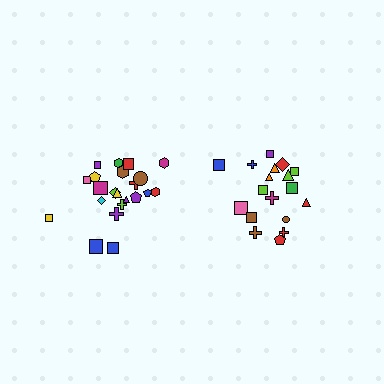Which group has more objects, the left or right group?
The left group.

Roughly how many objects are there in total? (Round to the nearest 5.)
Roughly 40 objects in total.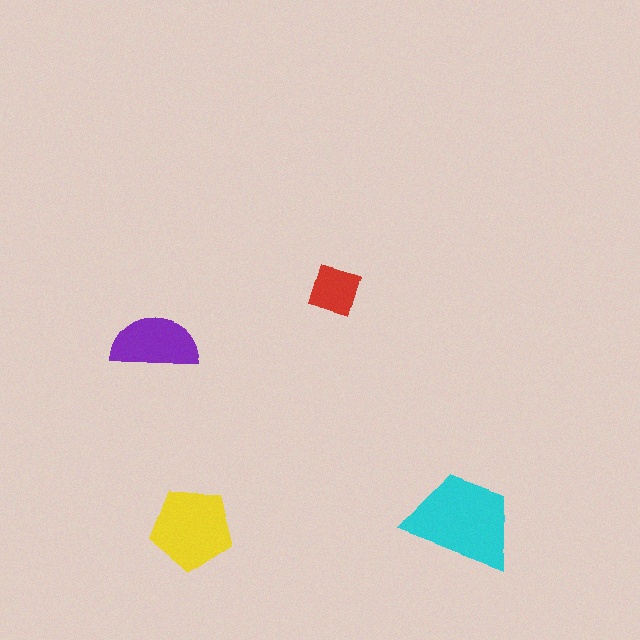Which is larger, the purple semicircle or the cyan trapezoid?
The cyan trapezoid.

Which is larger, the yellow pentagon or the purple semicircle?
The yellow pentagon.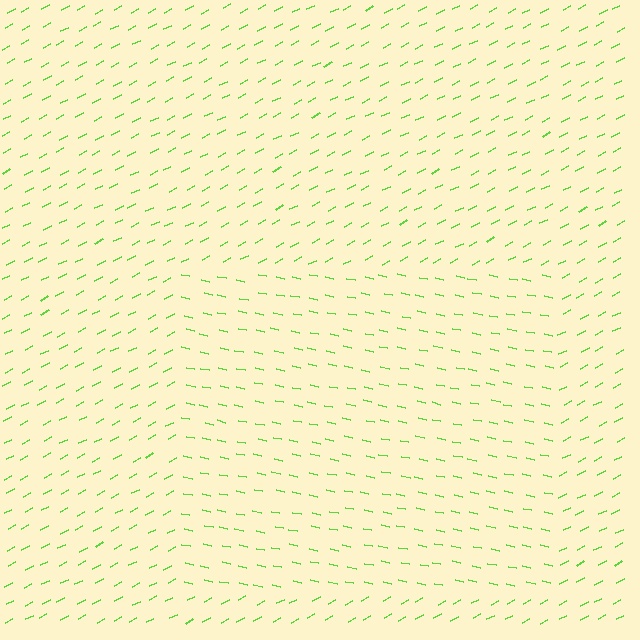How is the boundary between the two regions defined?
The boundary is defined purely by a change in line orientation (approximately 39 degrees difference). All lines are the same color and thickness.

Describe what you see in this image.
The image is filled with small lime line segments. A rectangle region in the image has lines oriented differently from the surrounding lines, creating a visible texture boundary.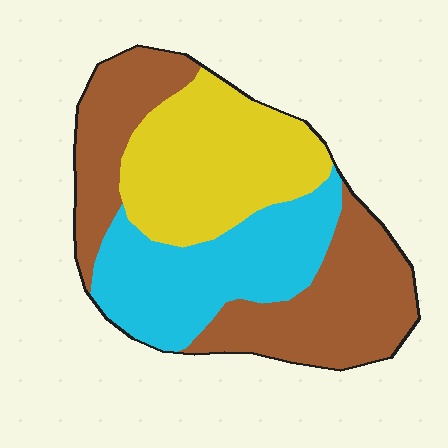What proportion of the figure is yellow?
Yellow covers roughly 30% of the figure.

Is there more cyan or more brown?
Brown.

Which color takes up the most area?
Brown, at roughly 40%.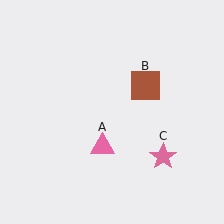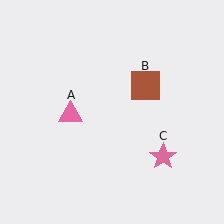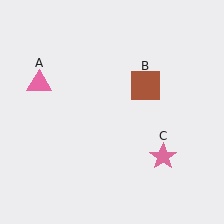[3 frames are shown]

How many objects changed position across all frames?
1 object changed position: pink triangle (object A).